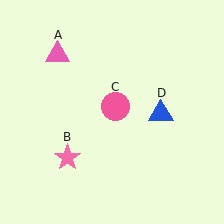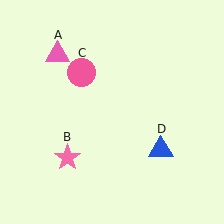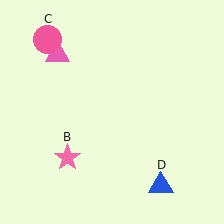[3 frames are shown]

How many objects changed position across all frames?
2 objects changed position: pink circle (object C), blue triangle (object D).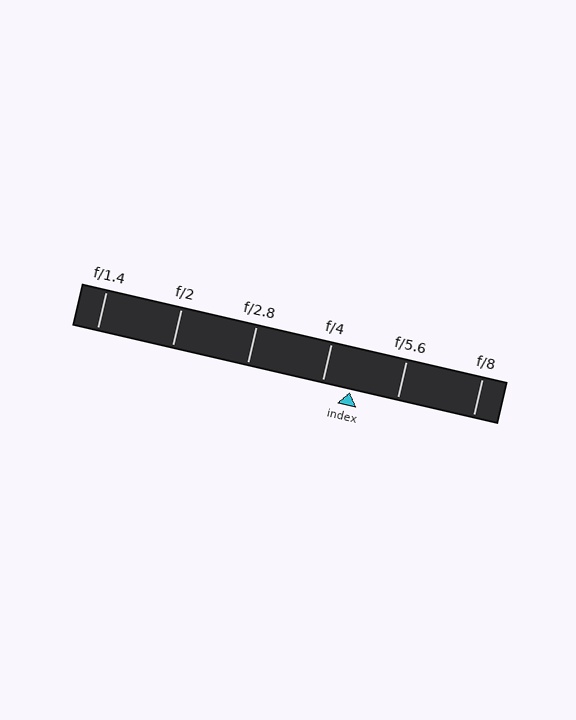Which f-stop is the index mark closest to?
The index mark is closest to f/4.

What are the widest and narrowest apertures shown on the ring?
The widest aperture shown is f/1.4 and the narrowest is f/8.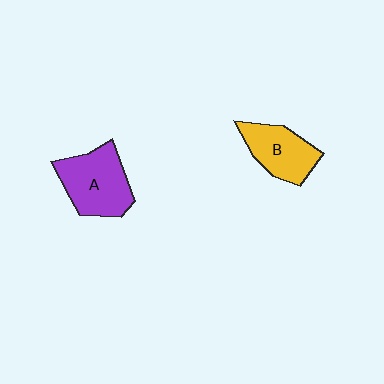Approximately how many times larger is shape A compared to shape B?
Approximately 1.3 times.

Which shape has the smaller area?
Shape B (yellow).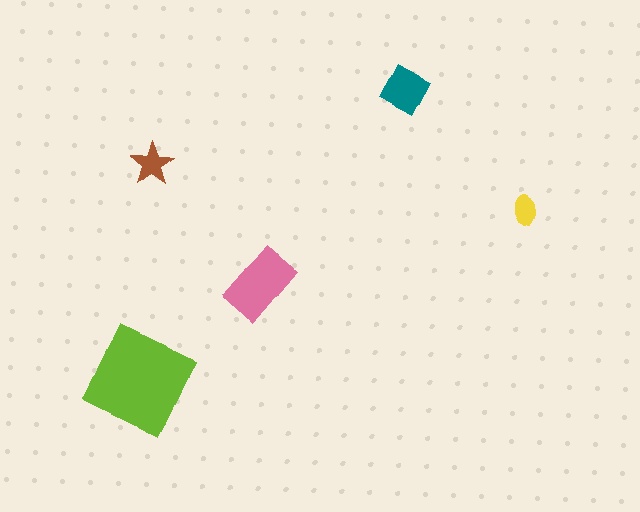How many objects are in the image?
There are 5 objects in the image.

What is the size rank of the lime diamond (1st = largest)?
1st.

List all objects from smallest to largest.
The yellow ellipse, the brown star, the teal square, the pink rectangle, the lime diamond.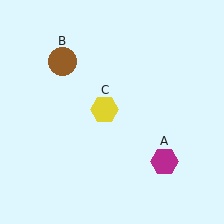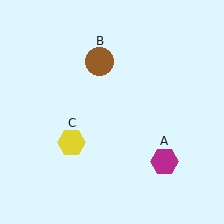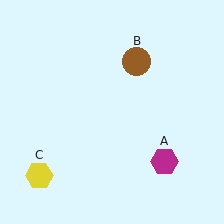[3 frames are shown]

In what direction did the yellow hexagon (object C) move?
The yellow hexagon (object C) moved down and to the left.